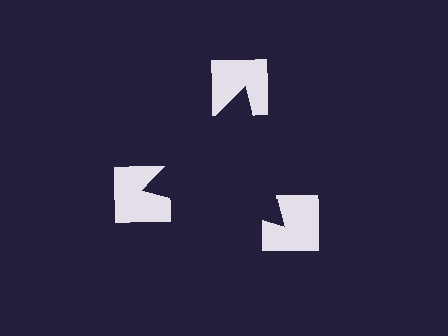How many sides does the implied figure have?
3 sides.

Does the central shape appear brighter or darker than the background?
It typically appears slightly darker than the background, even though no actual brightness change is drawn.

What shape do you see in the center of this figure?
An illusory triangle — its edges are inferred from the aligned wedge cuts in the notched squares, not physically drawn.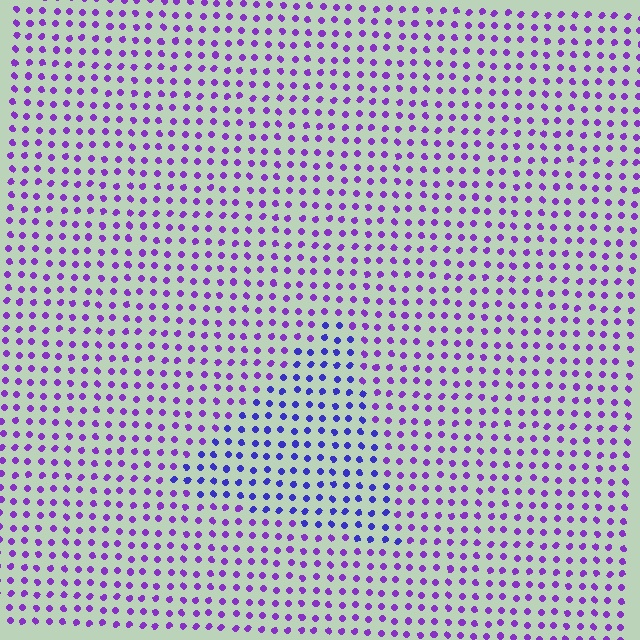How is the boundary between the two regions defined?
The boundary is defined purely by a slight shift in hue (about 33 degrees). Spacing, size, and orientation are identical on both sides.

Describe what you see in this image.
The image is filled with small purple elements in a uniform arrangement. A triangle-shaped region is visible where the elements are tinted to a slightly different hue, forming a subtle color boundary.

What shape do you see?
I see a triangle.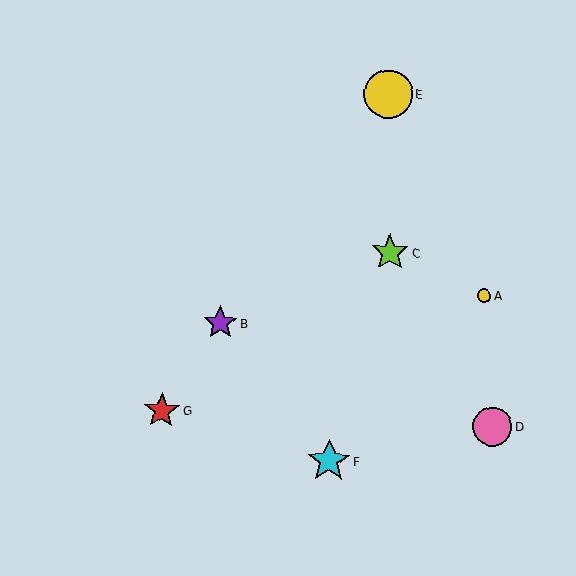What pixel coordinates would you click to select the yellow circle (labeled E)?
Click at (388, 94) to select the yellow circle E.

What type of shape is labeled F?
Shape F is a cyan star.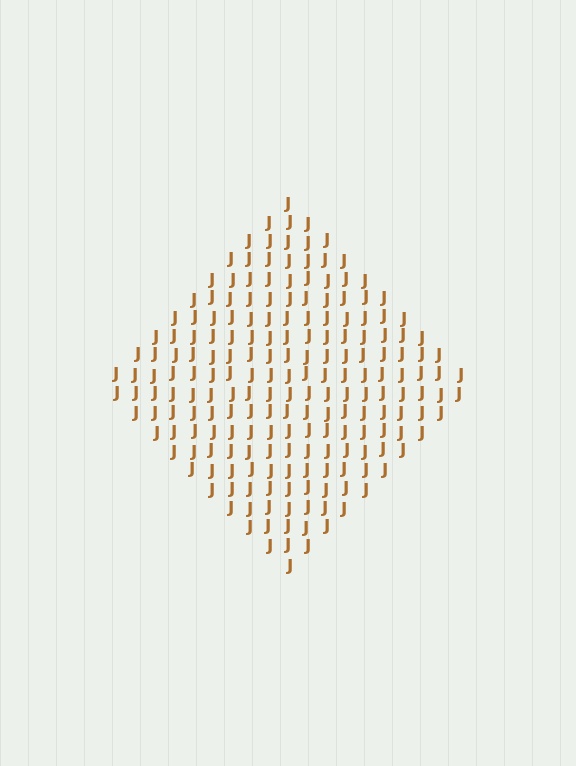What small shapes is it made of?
It is made of small letter J's.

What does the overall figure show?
The overall figure shows a diamond.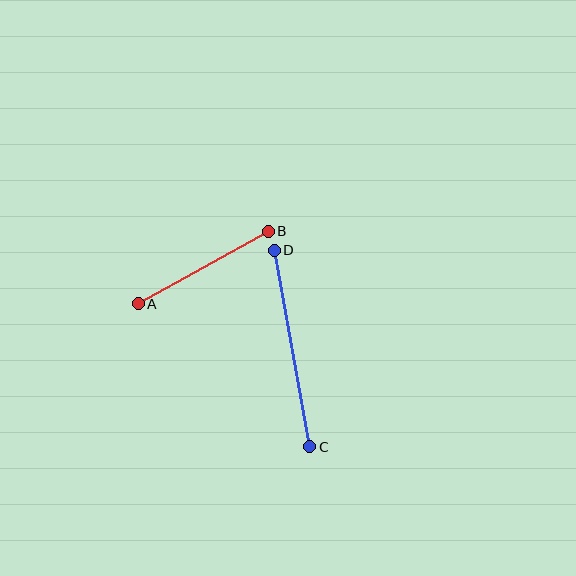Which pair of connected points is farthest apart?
Points C and D are farthest apart.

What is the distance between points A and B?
The distance is approximately 149 pixels.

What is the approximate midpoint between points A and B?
The midpoint is at approximately (203, 268) pixels.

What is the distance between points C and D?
The distance is approximately 200 pixels.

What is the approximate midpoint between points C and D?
The midpoint is at approximately (292, 348) pixels.